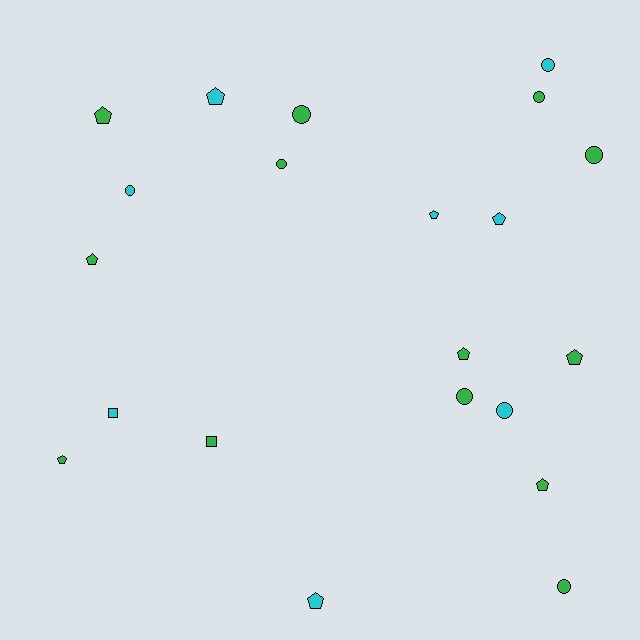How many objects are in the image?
There are 21 objects.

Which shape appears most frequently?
Pentagon, with 10 objects.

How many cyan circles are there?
There are 3 cyan circles.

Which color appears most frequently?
Green, with 13 objects.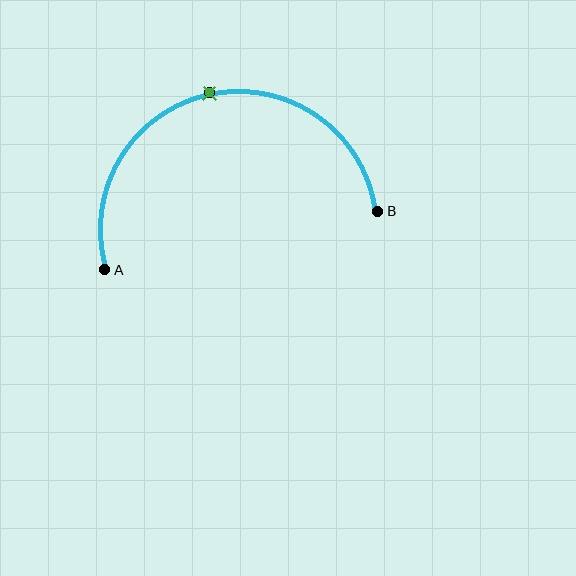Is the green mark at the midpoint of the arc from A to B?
Yes. The green mark lies on the arc at equal arc-length from both A and B — it is the arc midpoint.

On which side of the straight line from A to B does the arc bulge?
The arc bulges above the straight line connecting A and B.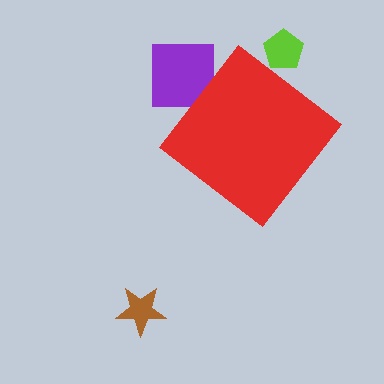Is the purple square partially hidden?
Yes, the purple square is partially hidden behind the red diamond.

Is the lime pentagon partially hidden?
Yes, the lime pentagon is partially hidden behind the red diamond.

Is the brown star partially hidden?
No, the brown star is fully visible.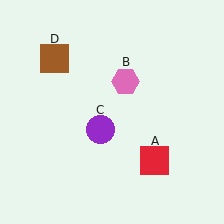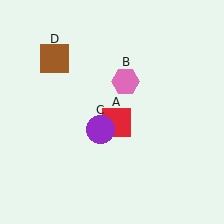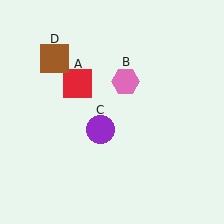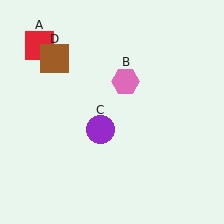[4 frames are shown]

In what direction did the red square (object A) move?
The red square (object A) moved up and to the left.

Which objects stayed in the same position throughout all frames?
Pink hexagon (object B) and purple circle (object C) and brown square (object D) remained stationary.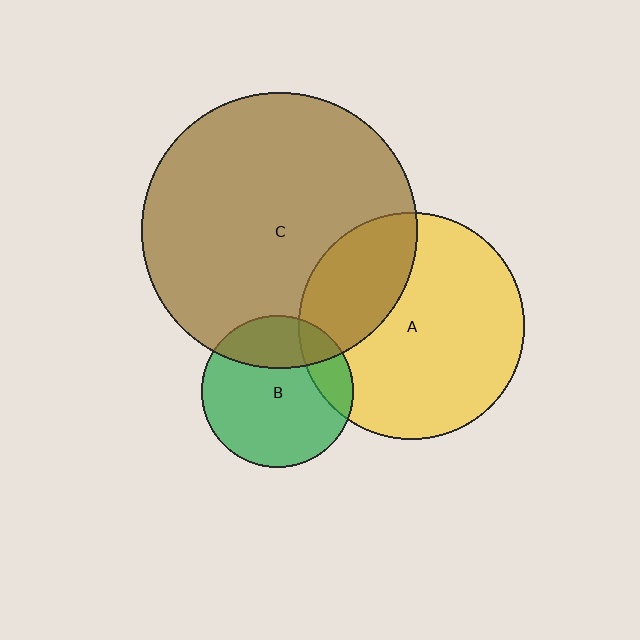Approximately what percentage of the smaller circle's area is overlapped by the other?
Approximately 30%.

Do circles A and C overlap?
Yes.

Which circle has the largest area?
Circle C (brown).